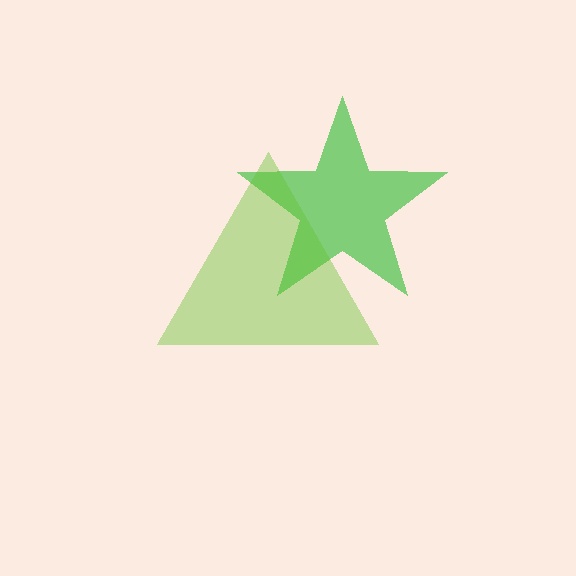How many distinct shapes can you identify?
There are 2 distinct shapes: a green star, a lime triangle.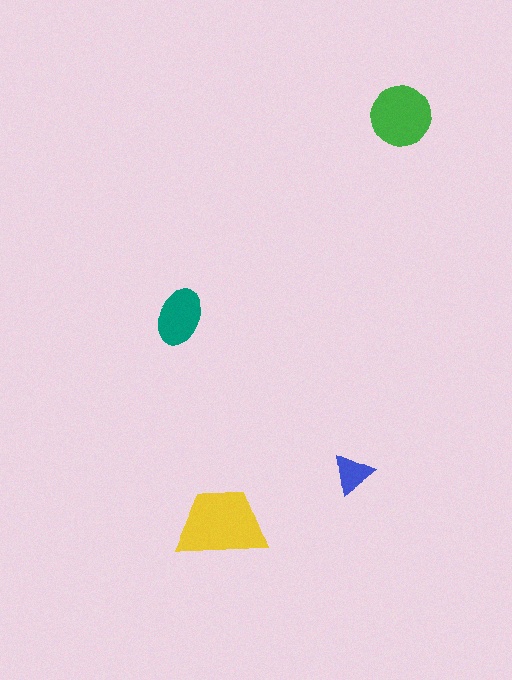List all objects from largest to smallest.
The yellow trapezoid, the green circle, the teal ellipse, the blue triangle.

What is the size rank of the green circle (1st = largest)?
2nd.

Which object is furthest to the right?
The green circle is rightmost.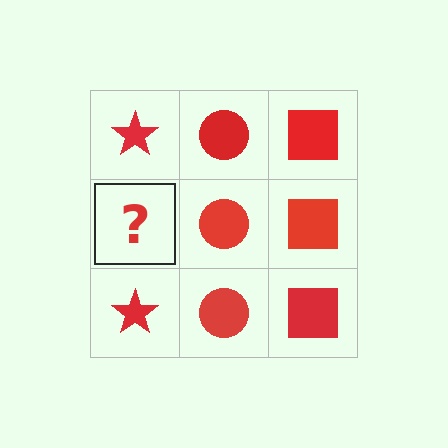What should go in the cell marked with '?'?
The missing cell should contain a red star.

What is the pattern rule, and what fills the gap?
The rule is that each column has a consistent shape. The gap should be filled with a red star.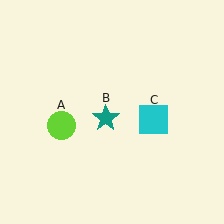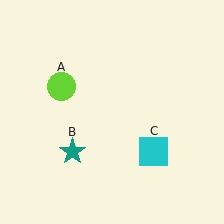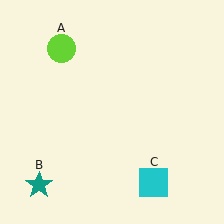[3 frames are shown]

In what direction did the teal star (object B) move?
The teal star (object B) moved down and to the left.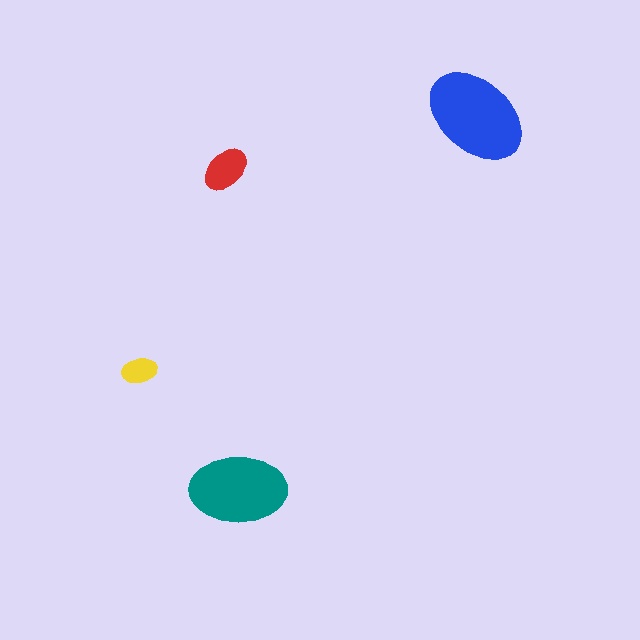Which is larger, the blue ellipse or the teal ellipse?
The blue one.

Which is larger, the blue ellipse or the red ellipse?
The blue one.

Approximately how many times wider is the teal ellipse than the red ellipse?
About 2 times wider.